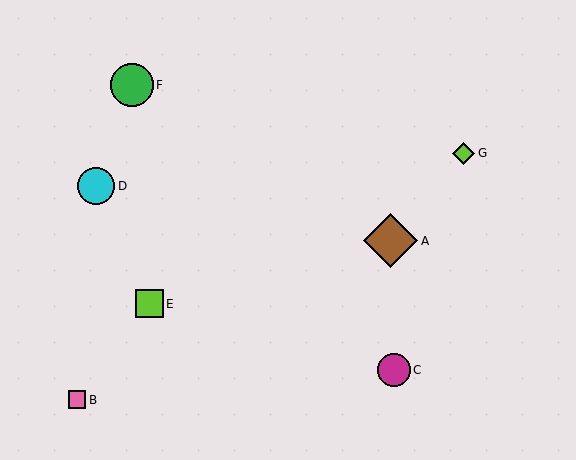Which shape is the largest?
The brown diamond (labeled A) is the largest.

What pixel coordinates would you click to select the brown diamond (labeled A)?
Click at (391, 241) to select the brown diamond A.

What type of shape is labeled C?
Shape C is a magenta circle.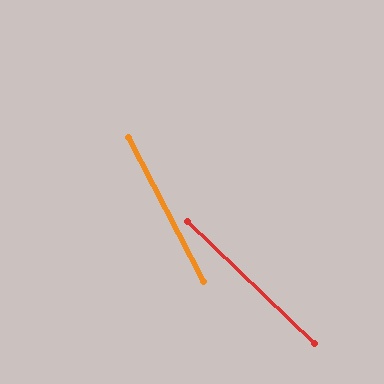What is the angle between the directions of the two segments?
Approximately 19 degrees.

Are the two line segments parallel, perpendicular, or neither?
Neither parallel nor perpendicular — they differ by about 19°.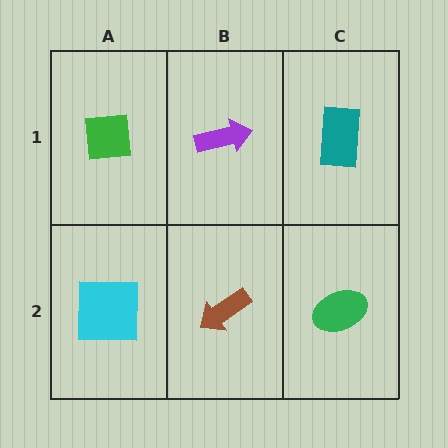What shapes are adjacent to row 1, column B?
A brown arrow (row 2, column B), a green square (row 1, column A), a teal rectangle (row 1, column C).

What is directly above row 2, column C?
A teal rectangle.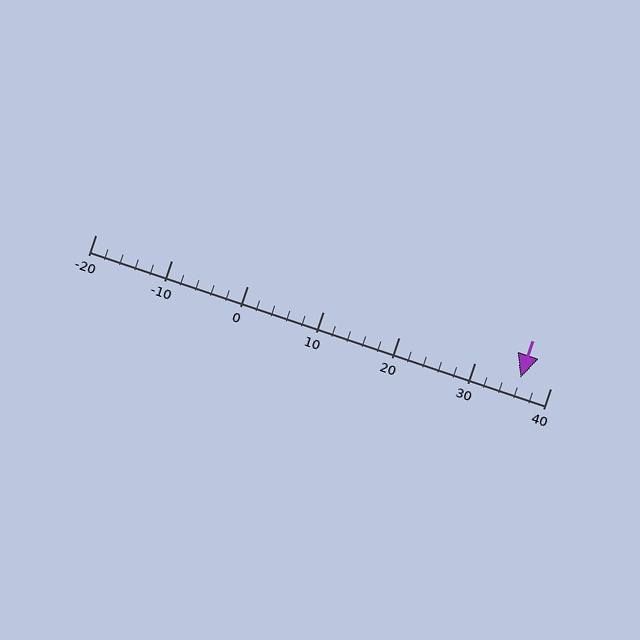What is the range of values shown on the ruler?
The ruler shows values from -20 to 40.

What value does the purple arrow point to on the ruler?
The purple arrow points to approximately 36.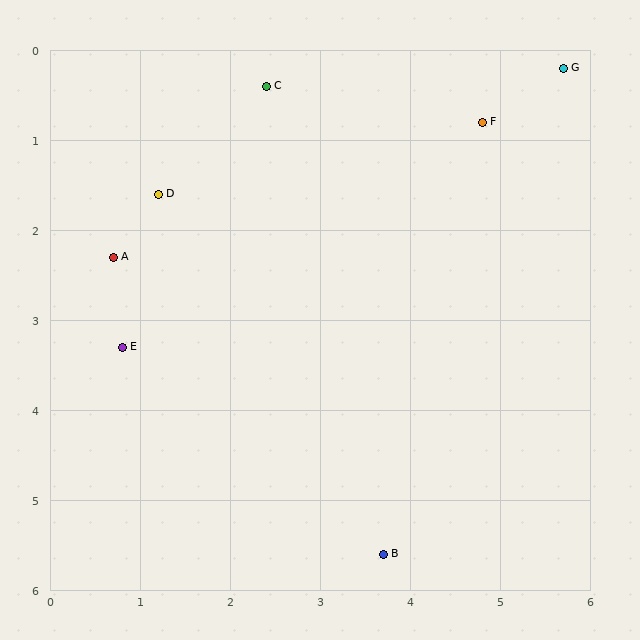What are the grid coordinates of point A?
Point A is at approximately (0.7, 2.3).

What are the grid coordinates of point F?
Point F is at approximately (4.8, 0.8).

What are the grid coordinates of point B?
Point B is at approximately (3.7, 5.6).